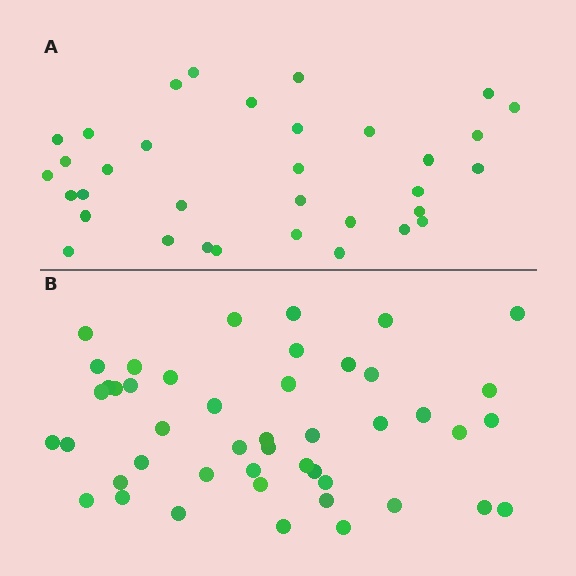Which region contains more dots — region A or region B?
Region B (the bottom region) has more dots.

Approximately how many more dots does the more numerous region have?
Region B has roughly 12 or so more dots than region A.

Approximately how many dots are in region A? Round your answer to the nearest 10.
About 30 dots. (The exact count is 34, which rounds to 30.)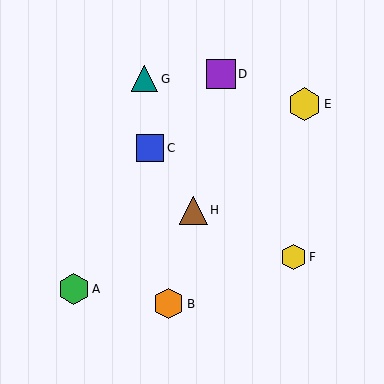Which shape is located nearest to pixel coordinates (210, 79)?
The purple square (labeled D) at (221, 74) is nearest to that location.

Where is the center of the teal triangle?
The center of the teal triangle is at (145, 79).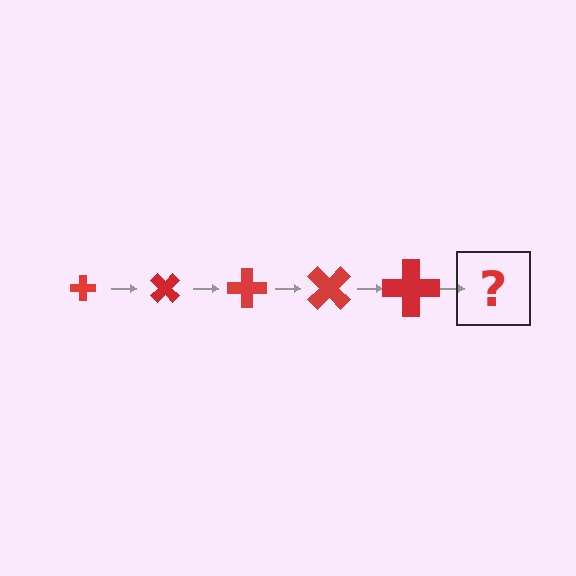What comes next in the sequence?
The next element should be a cross, larger than the previous one and rotated 225 degrees from the start.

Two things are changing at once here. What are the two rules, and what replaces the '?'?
The two rules are that the cross grows larger each step and it rotates 45 degrees each step. The '?' should be a cross, larger than the previous one and rotated 225 degrees from the start.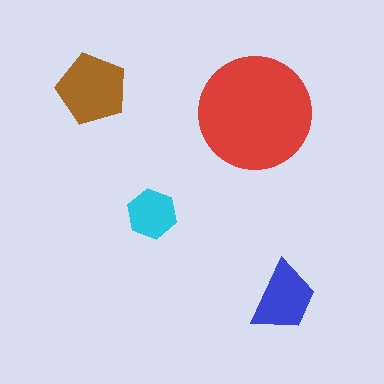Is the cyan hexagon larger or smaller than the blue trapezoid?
Smaller.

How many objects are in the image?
There are 4 objects in the image.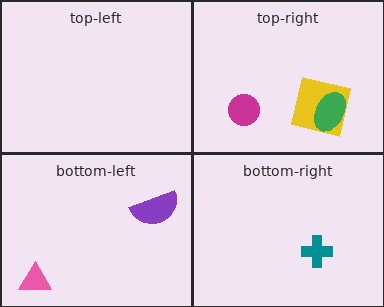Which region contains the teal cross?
The bottom-right region.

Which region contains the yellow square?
The top-right region.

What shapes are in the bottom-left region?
The pink triangle, the purple semicircle.